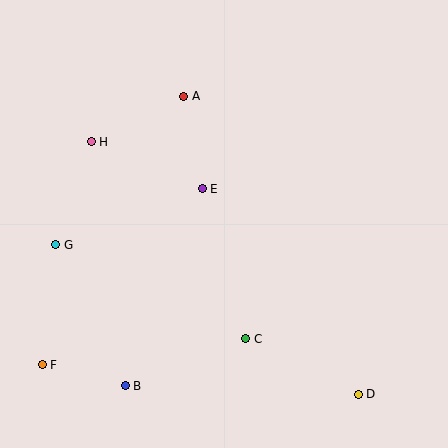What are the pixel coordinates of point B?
Point B is at (125, 386).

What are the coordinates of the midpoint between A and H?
The midpoint between A and H is at (138, 119).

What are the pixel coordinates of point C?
Point C is at (246, 339).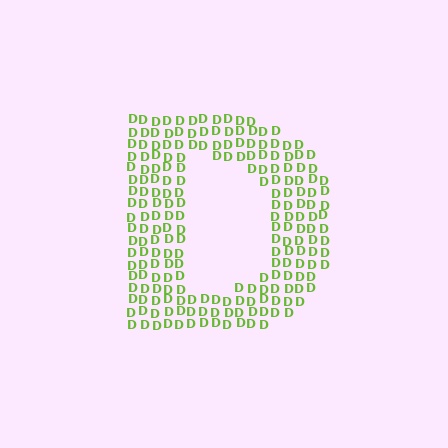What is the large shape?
The large shape is the letter D.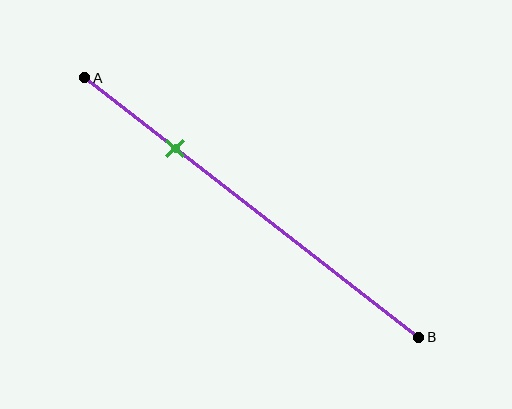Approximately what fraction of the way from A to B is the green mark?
The green mark is approximately 25% of the way from A to B.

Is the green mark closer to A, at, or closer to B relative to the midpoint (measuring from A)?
The green mark is closer to point A than the midpoint of segment AB.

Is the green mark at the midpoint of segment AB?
No, the mark is at about 25% from A, not at the 50% midpoint.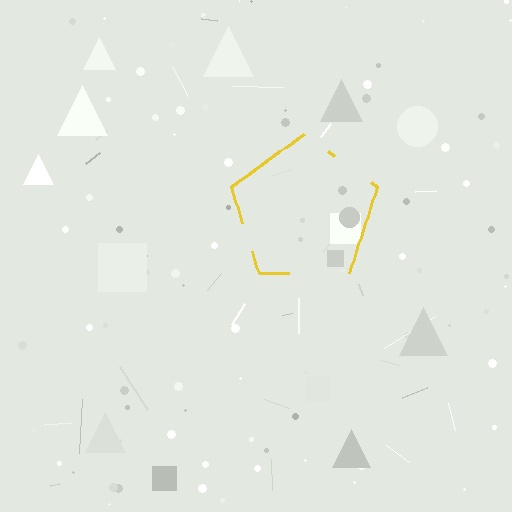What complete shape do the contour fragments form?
The contour fragments form a pentagon.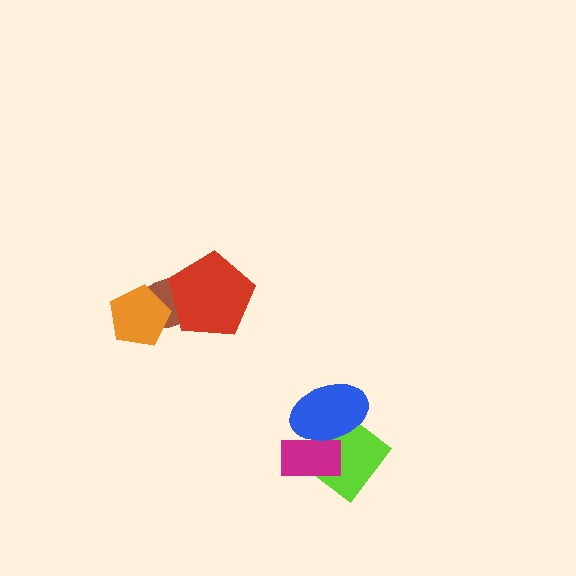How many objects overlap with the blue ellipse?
2 objects overlap with the blue ellipse.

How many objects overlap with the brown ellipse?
2 objects overlap with the brown ellipse.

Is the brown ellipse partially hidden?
Yes, it is partially covered by another shape.